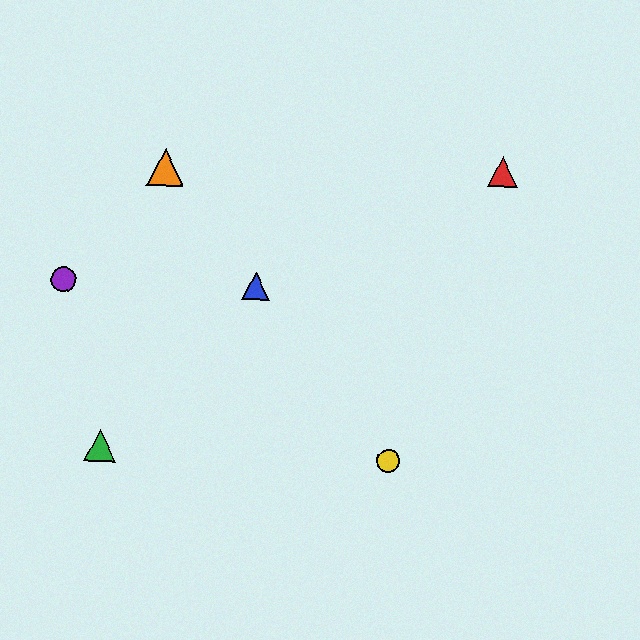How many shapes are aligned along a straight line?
3 shapes (the blue triangle, the yellow circle, the orange triangle) are aligned along a straight line.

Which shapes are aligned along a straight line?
The blue triangle, the yellow circle, the orange triangle are aligned along a straight line.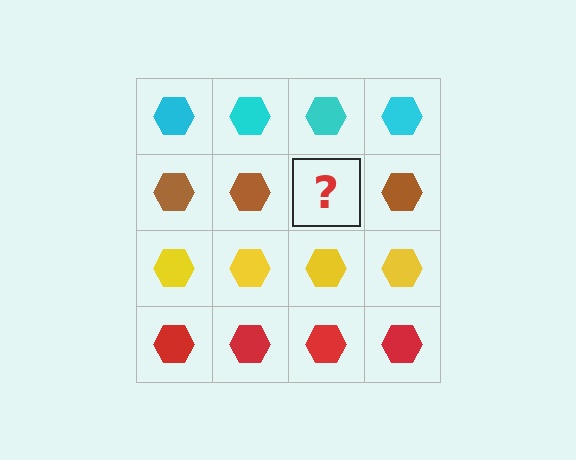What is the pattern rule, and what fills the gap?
The rule is that each row has a consistent color. The gap should be filled with a brown hexagon.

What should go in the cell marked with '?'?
The missing cell should contain a brown hexagon.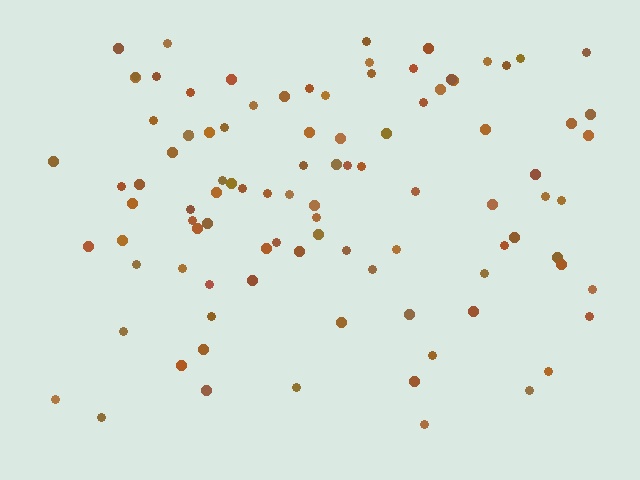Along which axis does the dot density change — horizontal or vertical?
Vertical.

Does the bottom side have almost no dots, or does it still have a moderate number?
Still a moderate number, just noticeably fewer than the top.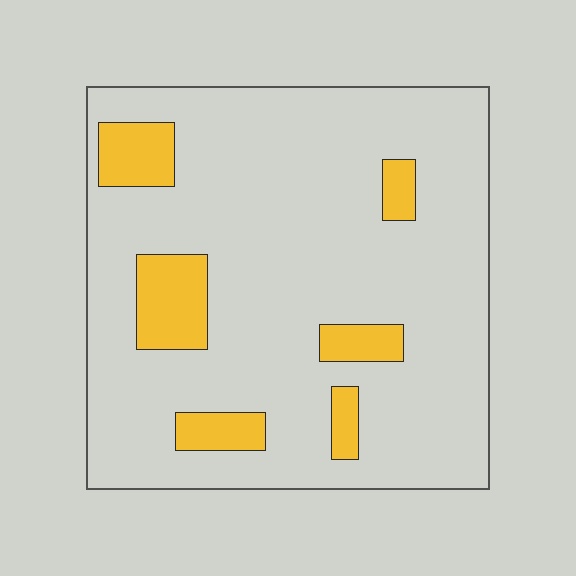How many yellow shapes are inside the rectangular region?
6.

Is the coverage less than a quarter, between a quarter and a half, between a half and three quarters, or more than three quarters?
Less than a quarter.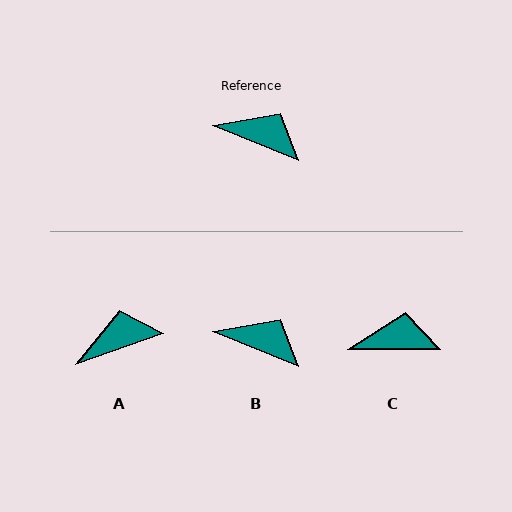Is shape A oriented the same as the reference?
No, it is off by about 41 degrees.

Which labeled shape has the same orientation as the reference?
B.